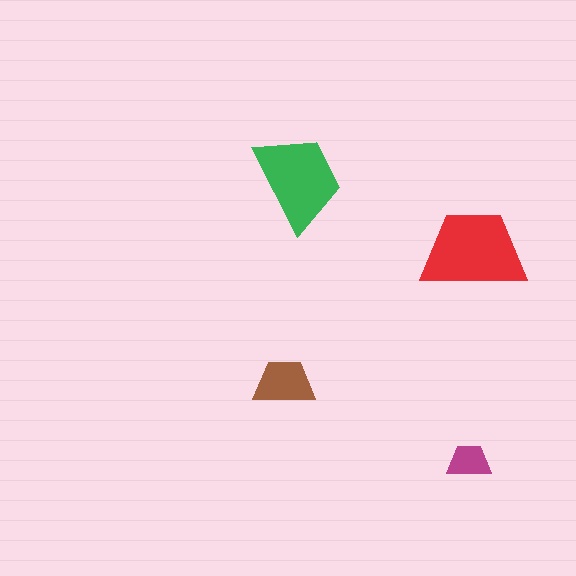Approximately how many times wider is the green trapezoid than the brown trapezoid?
About 1.5 times wider.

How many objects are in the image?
There are 4 objects in the image.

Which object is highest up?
The green trapezoid is topmost.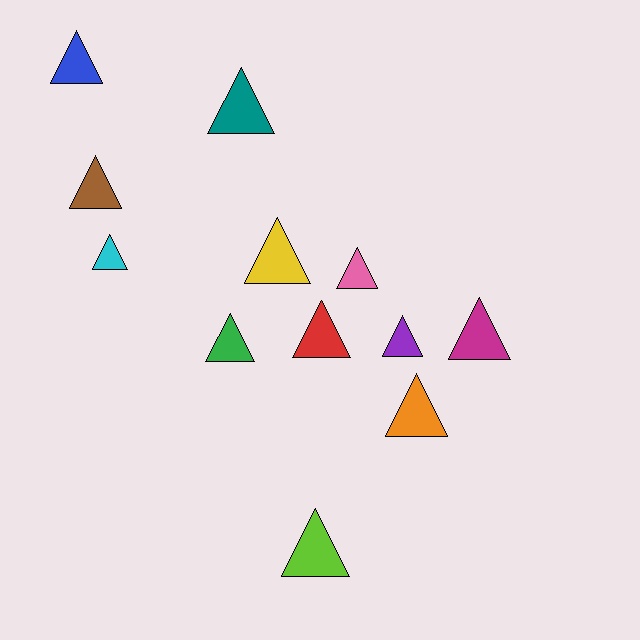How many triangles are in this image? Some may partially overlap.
There are 12 triangles.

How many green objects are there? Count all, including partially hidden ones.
There is 1 green object.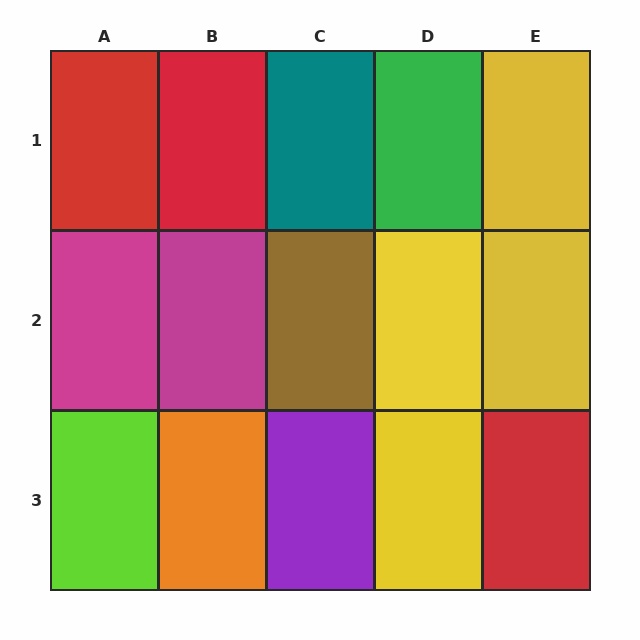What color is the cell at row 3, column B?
Orange.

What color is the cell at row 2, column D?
Yellow.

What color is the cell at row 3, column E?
Red.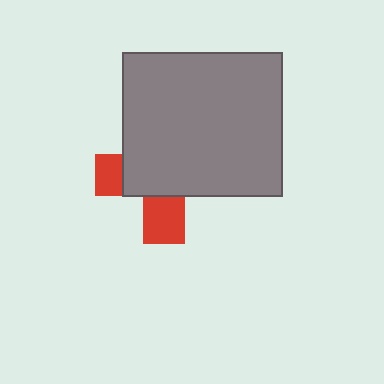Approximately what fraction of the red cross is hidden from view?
Roughly 69% of the red cross is hidden behind the gray rectangle.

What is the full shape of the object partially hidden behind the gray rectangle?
The partially hidden object is a red cross.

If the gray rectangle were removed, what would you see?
You would see the complete red cross.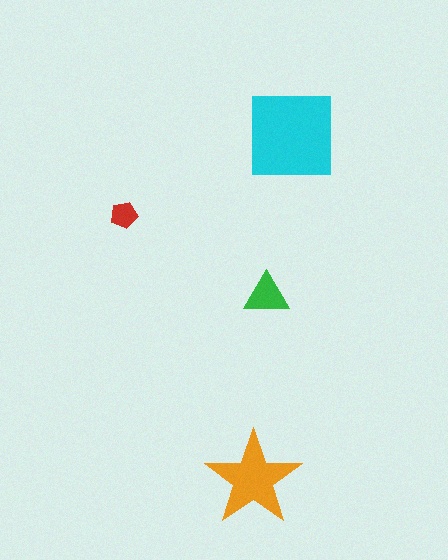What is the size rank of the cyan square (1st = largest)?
1st.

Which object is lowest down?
The orange star is bottommost.